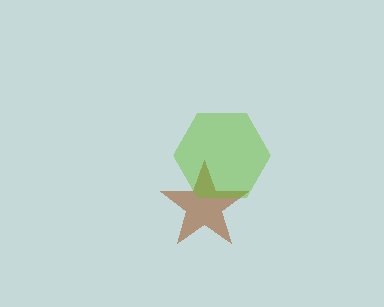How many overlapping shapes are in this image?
There are 2 overlapping shapes in the image.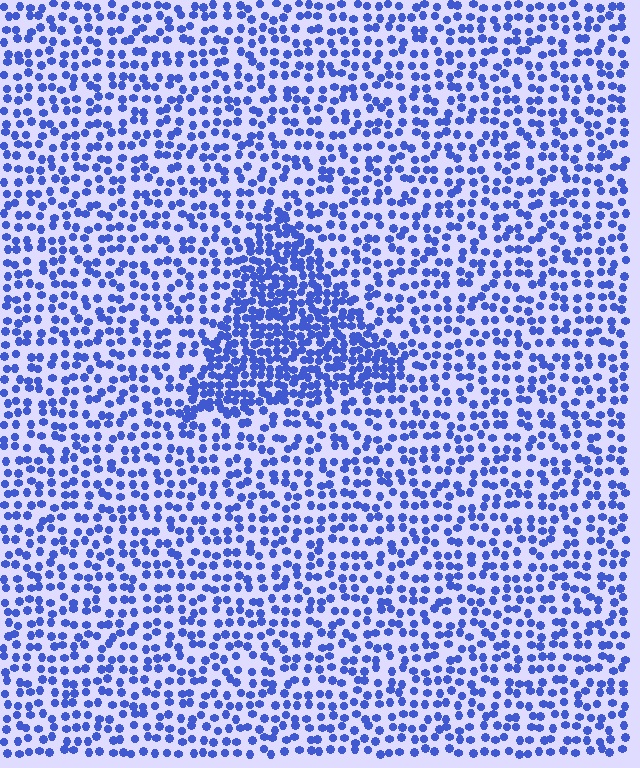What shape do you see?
I see a triangle.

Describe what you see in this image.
The image contains small blue elements arranged at two different densities. A triangle-shaped region is visible where the elements are more densely packed than the surrounding area.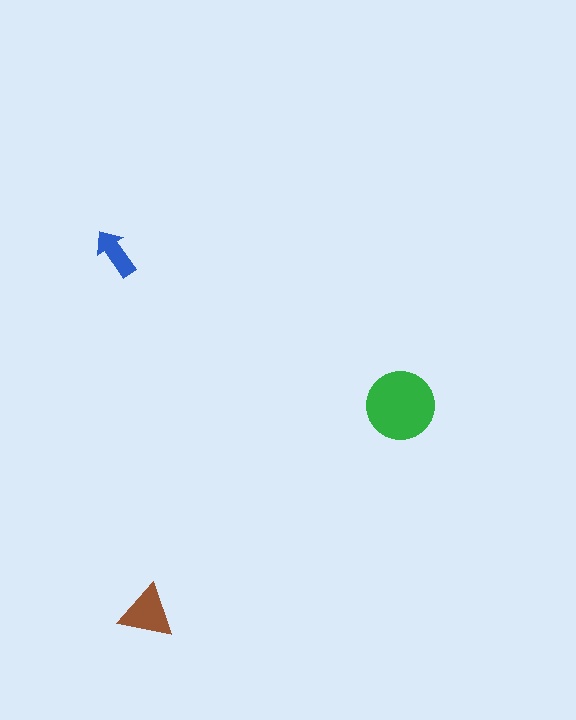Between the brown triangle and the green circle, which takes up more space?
The green circle.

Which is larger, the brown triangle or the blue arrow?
The brown triangle.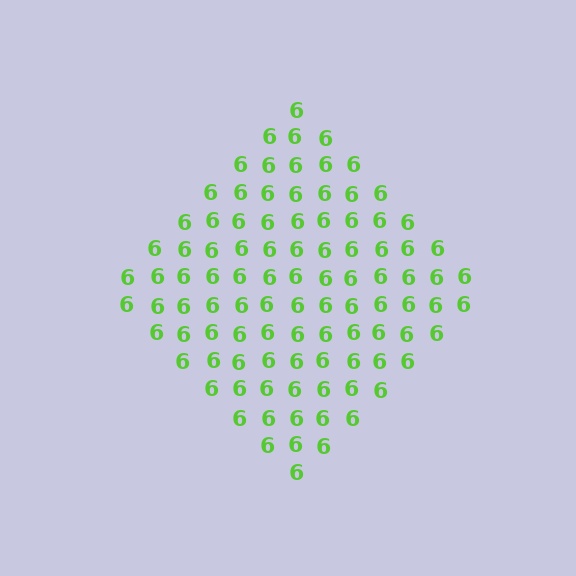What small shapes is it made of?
It is made of small digit 6's.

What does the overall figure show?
The overall figure shows a diamond.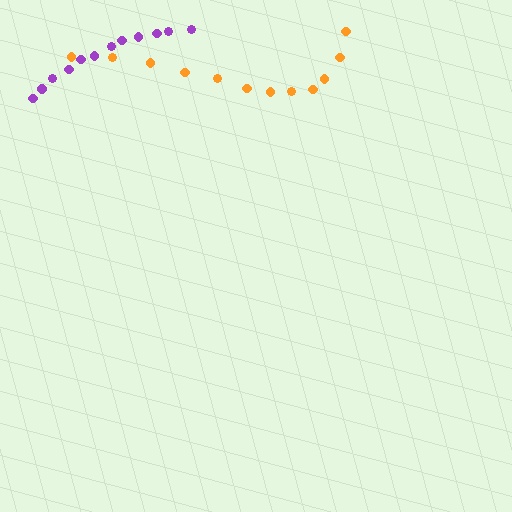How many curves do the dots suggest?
There are 2 distinct paths.